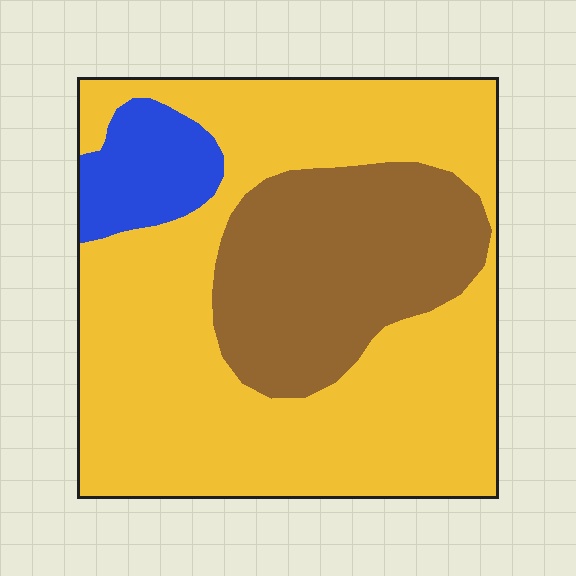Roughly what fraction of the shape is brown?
Brown covers around 25% of the shape.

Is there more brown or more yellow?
Yellow.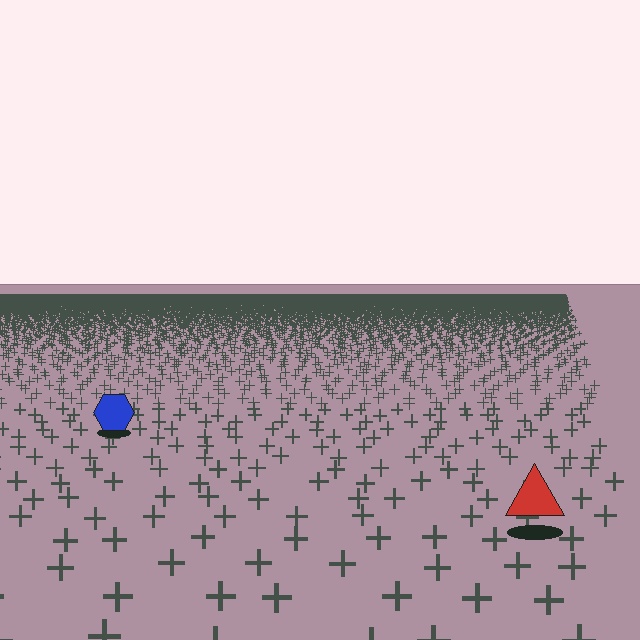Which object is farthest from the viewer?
The blue hexagon is farthest from the viewer. It appears smaller and the ground texture around it is denser.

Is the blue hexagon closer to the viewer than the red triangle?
No. The red triangle is closer — you can tell from the texture gradient: the ground texture is coarser near it.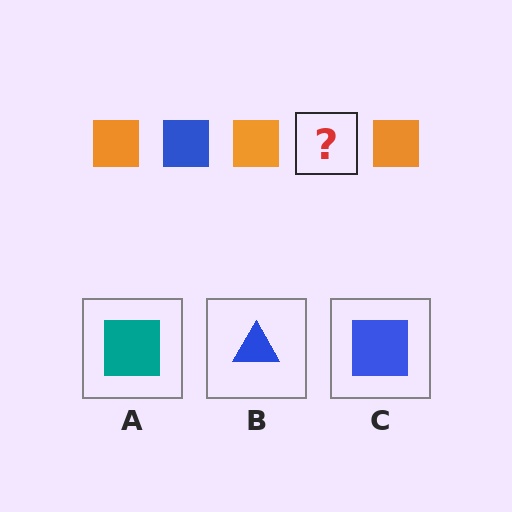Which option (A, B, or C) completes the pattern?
C.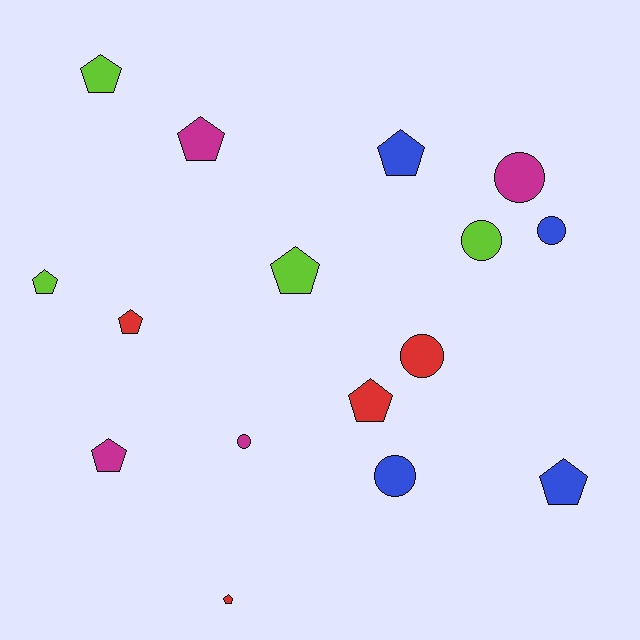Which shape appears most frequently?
Pentagon, with 10 objects.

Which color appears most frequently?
Lime, with 4 objects.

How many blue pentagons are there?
There are 2 blue pentagons.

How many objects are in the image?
There are 16 objects.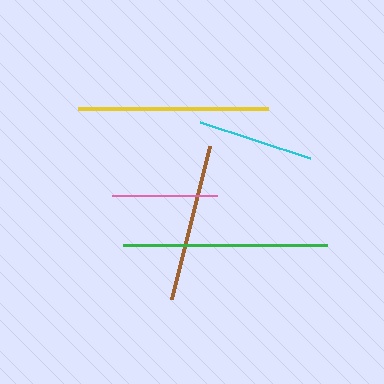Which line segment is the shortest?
The pink line is the shortest at approximately 105 pixels.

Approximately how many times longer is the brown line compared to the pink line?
The brown line is approximately 1.5 times the length of the pink line.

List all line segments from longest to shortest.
From longest to shortest: green, yellow, brown, cyan, pink.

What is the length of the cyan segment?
The cyan segment is approximately 115 pixels long.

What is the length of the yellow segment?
The yellow segment is approximately 189 pixels long.